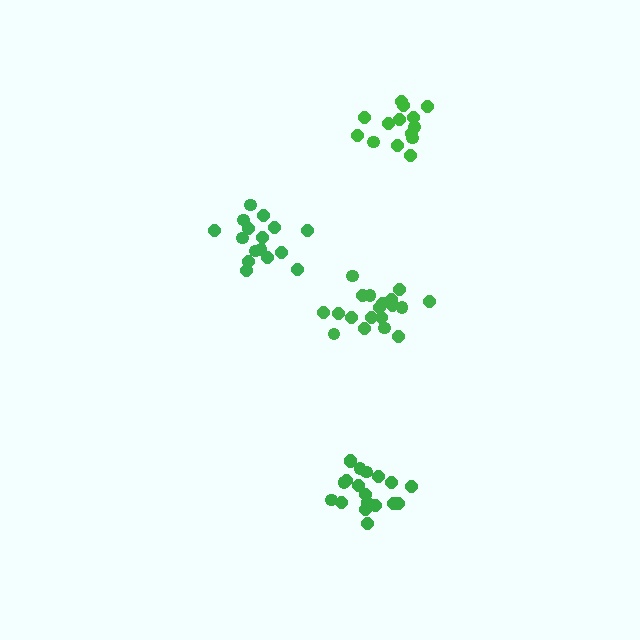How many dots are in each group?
Group 1: 14 dots, Group 2: 16 dots, Group 3: 19 dots, Group 4: 19 dots (68 total).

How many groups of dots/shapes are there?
There are 4 groups.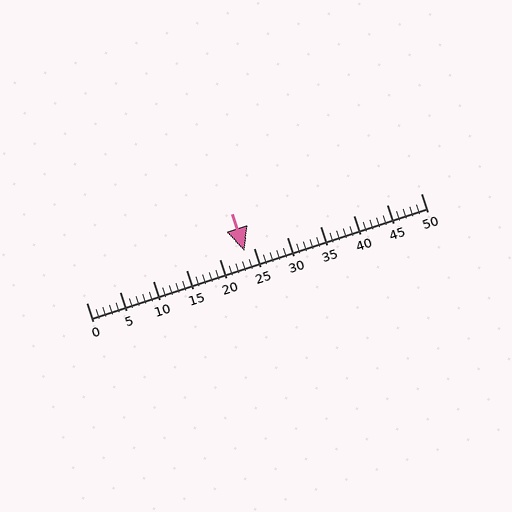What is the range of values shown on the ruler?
The ruler shows values from 0 to 50.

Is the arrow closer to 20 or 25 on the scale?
The arrow is closer to 25.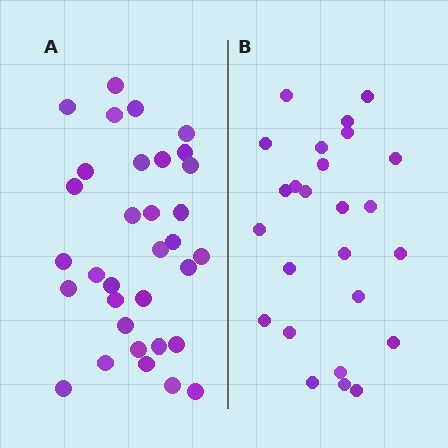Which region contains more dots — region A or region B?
Region A (the left region) has more dots.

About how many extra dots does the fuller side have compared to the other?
Region A has roughly 8 or so more dots than region B.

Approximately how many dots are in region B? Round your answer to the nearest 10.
About 20 dots. (The exact count is 25, which rounds to 20.)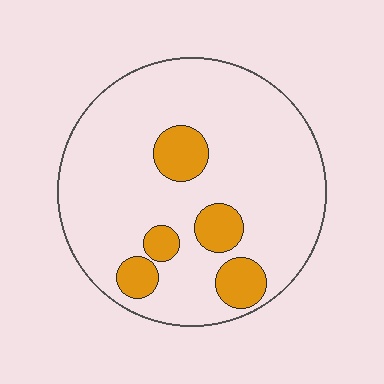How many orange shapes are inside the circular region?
5.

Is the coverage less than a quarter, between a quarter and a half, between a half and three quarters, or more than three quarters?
Less than a quarter.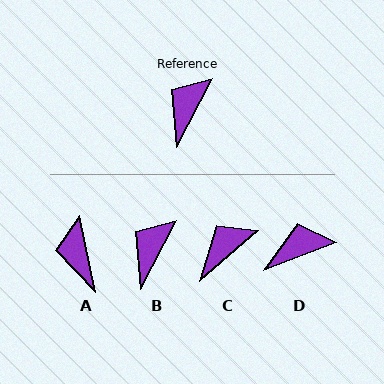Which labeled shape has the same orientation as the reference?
B.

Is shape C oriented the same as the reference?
No, it is off by about 22 degrees.